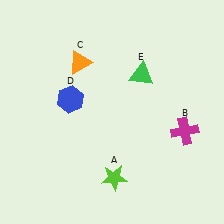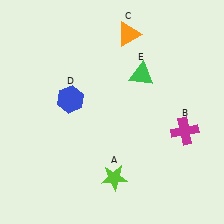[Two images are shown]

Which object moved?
The orange triangle (C) moved right.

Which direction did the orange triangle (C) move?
The orange triangle (C) moved right.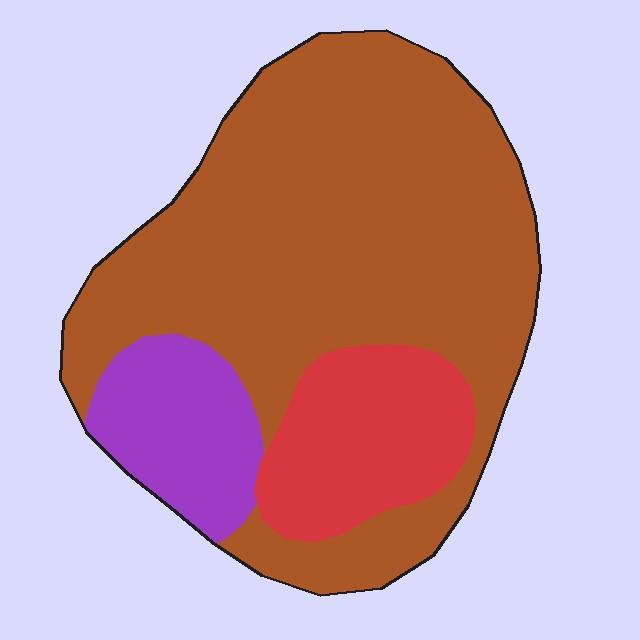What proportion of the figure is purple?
Purple covers roughly 15% of the figure.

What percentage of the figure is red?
Red takes up about one sixth (1/6) of the figure.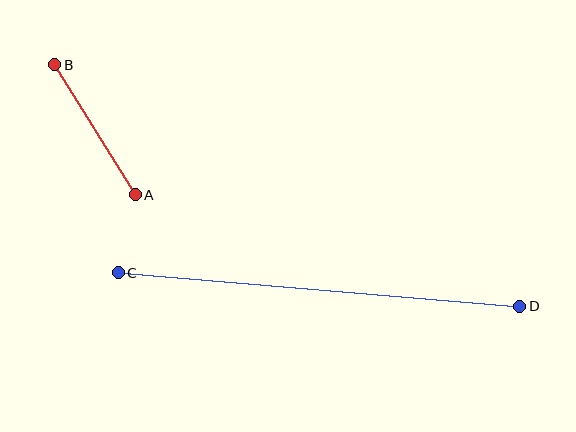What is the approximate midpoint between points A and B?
The midpoint is at approximately (95, 130) pixels.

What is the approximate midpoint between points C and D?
The midpoint is at approximately (319, 290) pixels.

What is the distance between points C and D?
The distance is approximately 403 pixels.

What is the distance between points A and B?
The distance is approximately 153 pixels.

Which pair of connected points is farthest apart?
Points C and D are farthest apart.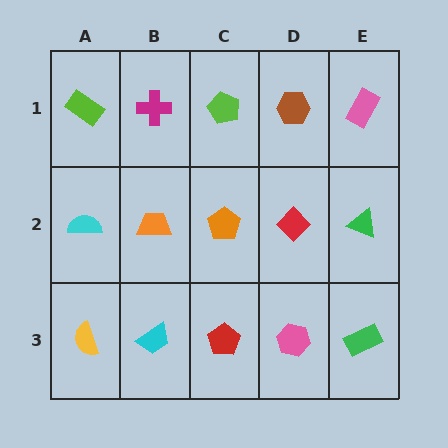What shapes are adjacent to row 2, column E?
A pink rectangle (row 1, column E), a green rectangle (row 3, column E), a red diamond (row 2, column D).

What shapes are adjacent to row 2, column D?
A brown hexagon (row 1, column D), a pink hexagon (row 3, column D), an orange pentagon (row 2, column C), a green triangle (row 2, column E).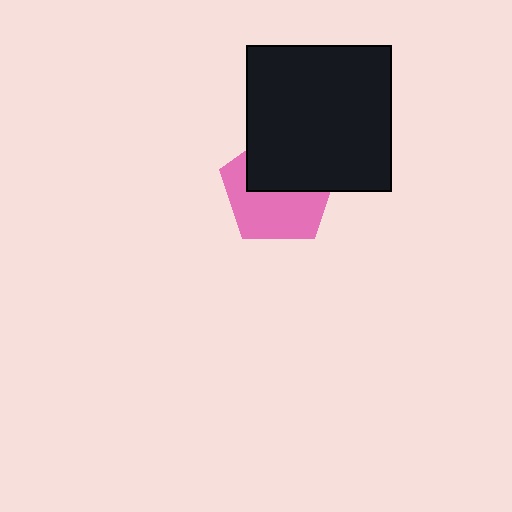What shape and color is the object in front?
The object in front is a black square.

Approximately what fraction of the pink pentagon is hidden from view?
Roughly 46% of the pink pentagon is hidden behind the black square.